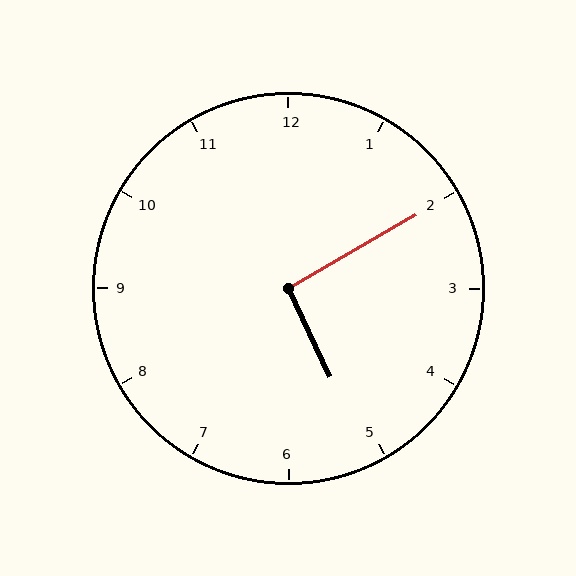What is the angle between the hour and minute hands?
Approximately 95 degrees.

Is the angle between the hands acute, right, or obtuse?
It is right.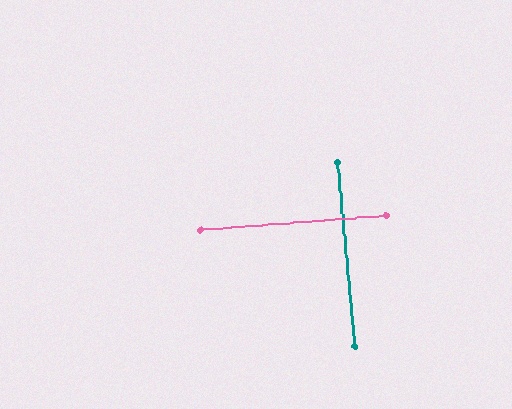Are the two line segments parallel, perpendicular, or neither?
Perpendicular — they meet at approximately 89°.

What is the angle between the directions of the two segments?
Approximately 89 degrees.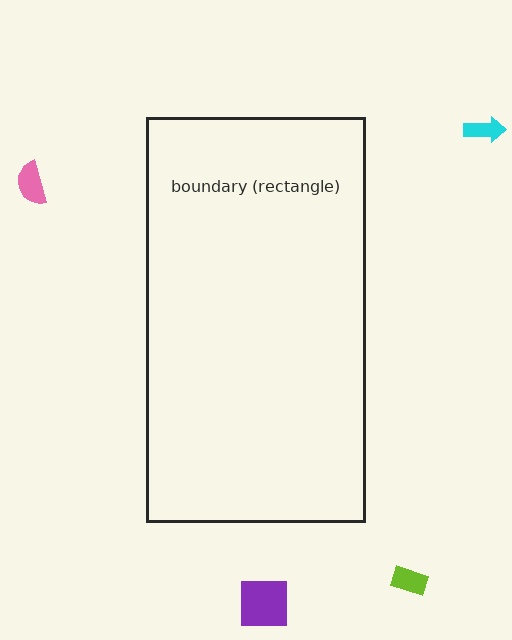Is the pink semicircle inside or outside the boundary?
Outside.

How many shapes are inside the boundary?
0 inside, 4 outside.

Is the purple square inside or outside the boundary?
Outside.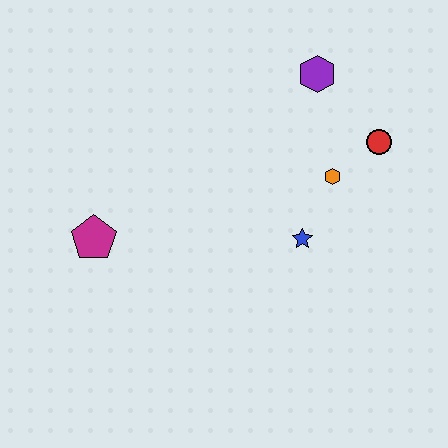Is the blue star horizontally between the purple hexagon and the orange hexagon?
No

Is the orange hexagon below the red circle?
Yes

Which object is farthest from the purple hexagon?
The magenta pentagon is farthest from the purple hexagon.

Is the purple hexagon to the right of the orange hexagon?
No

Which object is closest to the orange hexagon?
The red circle is closest to the orange hexagon.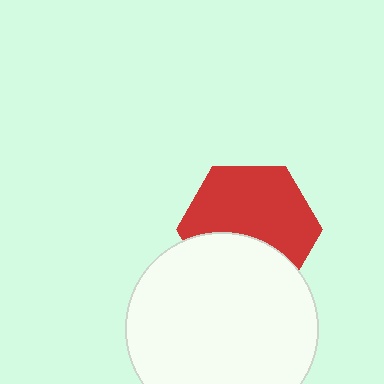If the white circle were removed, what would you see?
You would see the complete red hexagon.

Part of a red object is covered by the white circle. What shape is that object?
It is a hexagon.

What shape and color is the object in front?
The object in front is a white circle.